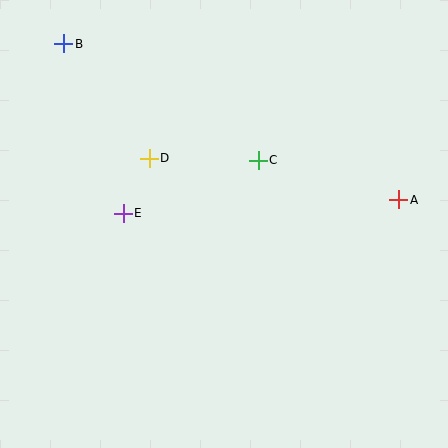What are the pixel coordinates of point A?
Point A is at (399, 200).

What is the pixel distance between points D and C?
The distance between D and C is 109 pixels.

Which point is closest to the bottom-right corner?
Point A is closest to the bottom-right corner.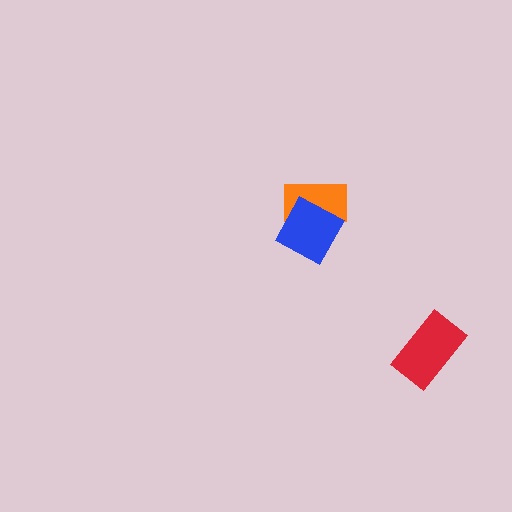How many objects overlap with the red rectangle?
0 objects overlap with the red rectangle.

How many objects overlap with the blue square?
1 object overlaps with the blue square.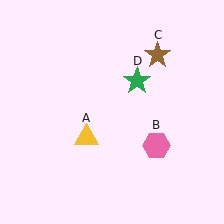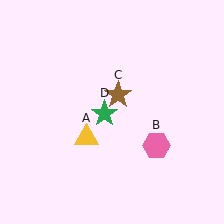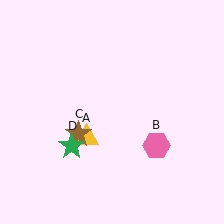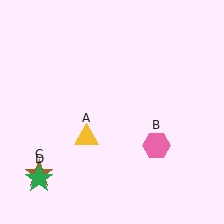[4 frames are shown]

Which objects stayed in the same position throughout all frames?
Yellow triangle (object A) and pink hexagon (object B) remained stationary.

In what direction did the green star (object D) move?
The green star (object D) moved down and to the left.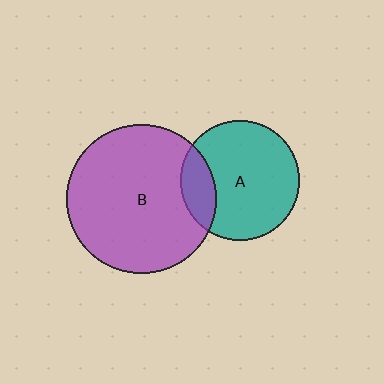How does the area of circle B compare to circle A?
Approximately 1.6 times.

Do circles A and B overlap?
Yes.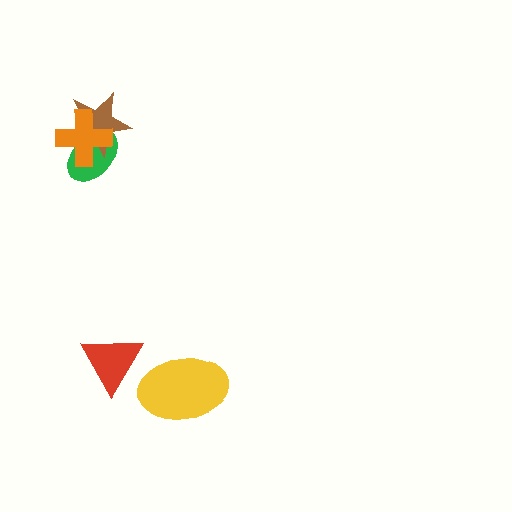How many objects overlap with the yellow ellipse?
0 objects overlap with the yellow ellipse.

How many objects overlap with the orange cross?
2 objects overlap with the orange cross.